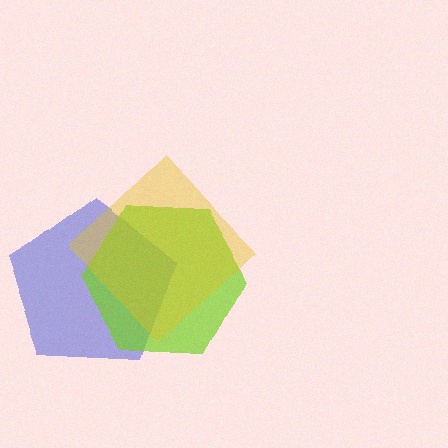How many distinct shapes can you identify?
There are 3 distinct shapes: a blue pentagon, a lime hexagon, a yellow diamond.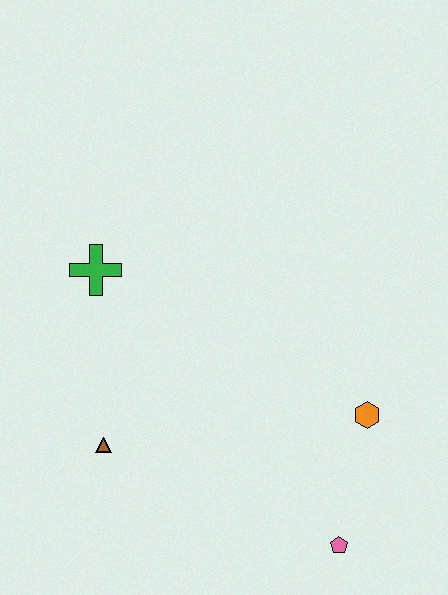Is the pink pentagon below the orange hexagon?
Yes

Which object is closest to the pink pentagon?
The orange hexagon is closest to the pink pentagon.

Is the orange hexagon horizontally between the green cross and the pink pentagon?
No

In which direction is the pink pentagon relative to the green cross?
The pink pentagon is below the green cross.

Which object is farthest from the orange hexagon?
The green cross is farthest from the orange hexagon.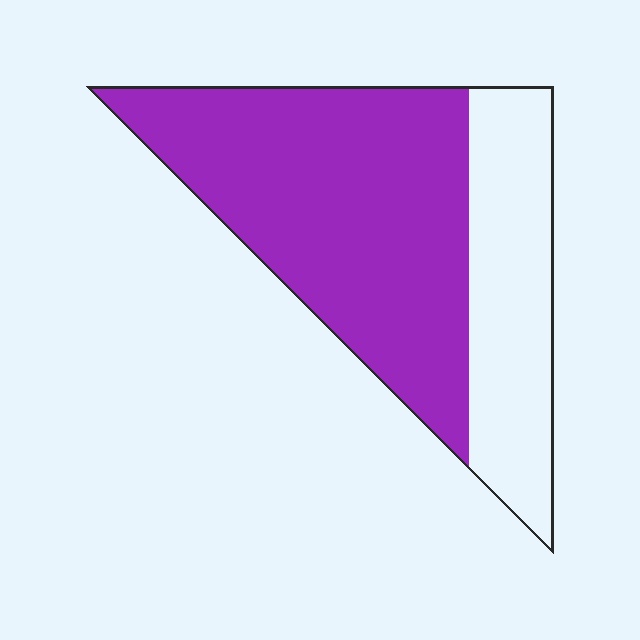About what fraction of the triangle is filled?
About two thirds (2/3).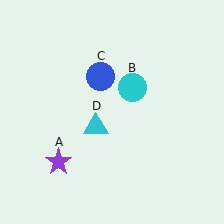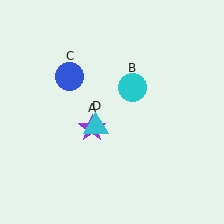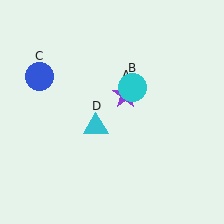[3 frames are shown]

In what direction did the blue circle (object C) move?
The blue circle (object C) moved left.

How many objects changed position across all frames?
2 objects changed position: purple star (object A), blue circle (object C).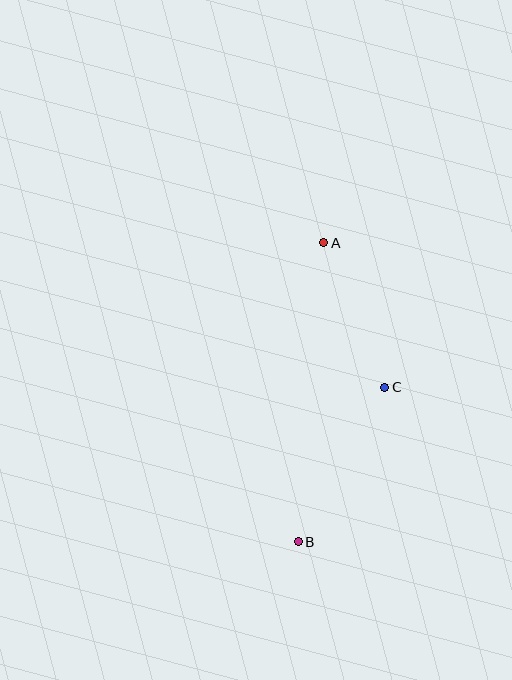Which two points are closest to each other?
Points A and C are closest to each other.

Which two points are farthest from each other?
Points A and B are farthest from each other.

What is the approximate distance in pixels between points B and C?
The distance between B and C is approximately 177 pixels.